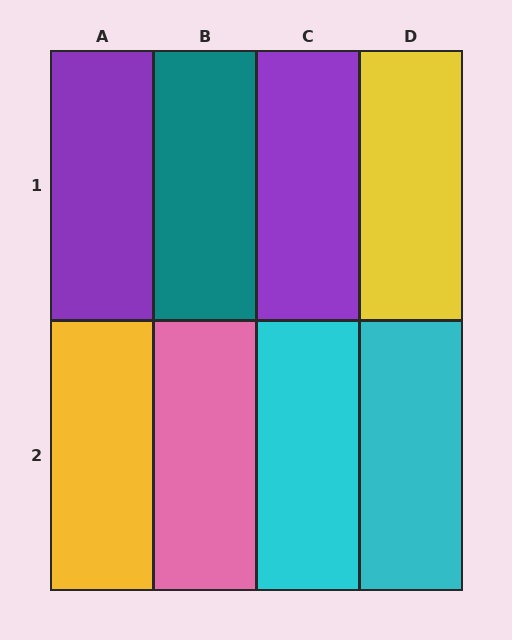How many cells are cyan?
2 cells are cyan.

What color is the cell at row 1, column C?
Purple.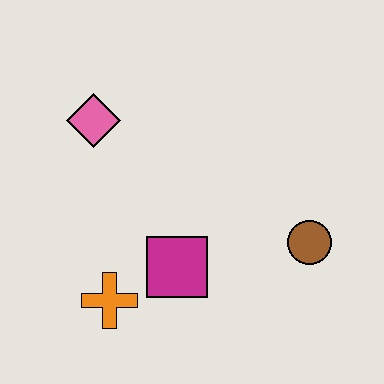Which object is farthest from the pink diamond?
The brown circle is farthest from the pink diamond.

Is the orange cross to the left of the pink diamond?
No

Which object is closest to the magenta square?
The orange cross is closest to the magenta square.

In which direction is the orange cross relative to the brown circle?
The orange cross is to the left of the brown circle.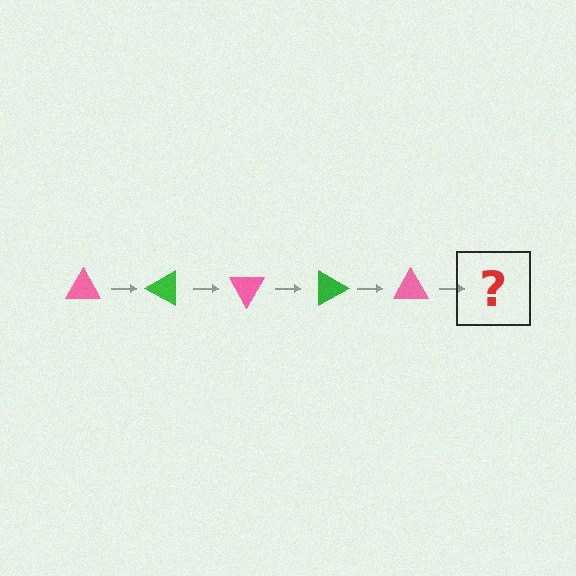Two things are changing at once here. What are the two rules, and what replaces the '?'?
The two rules are that it rotates 30 degrees each step and the color cycles through pink and green. The '?' should be a green triangle, rotated 150 degrees from the start.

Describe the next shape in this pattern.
It should be a green triangle, rotated 150 degrees from the start.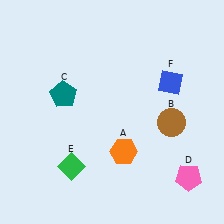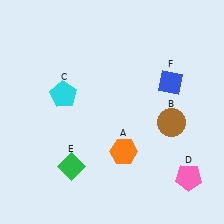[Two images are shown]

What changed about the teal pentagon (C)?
In Image 1, C is teal. In Image 2, it changed to cyan.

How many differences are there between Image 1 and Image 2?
There is 1 difference between the two images.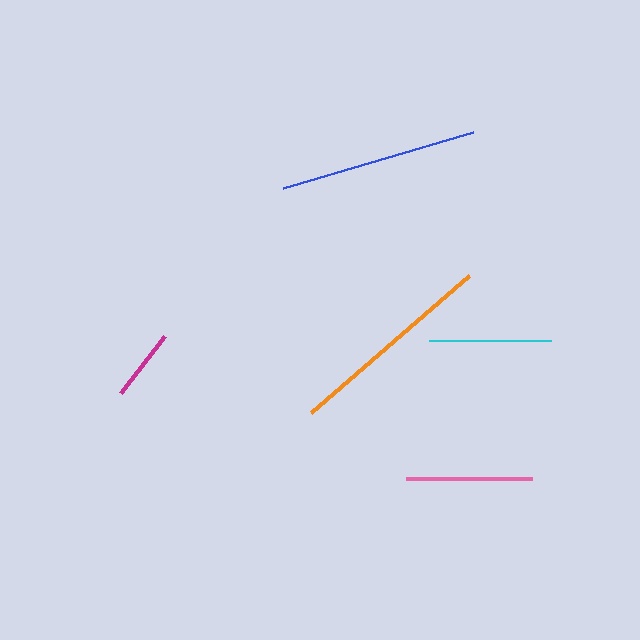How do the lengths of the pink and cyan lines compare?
The pink and cyan lines are approximately the same length.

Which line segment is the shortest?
The magenta line is the shortest at approximately 72 pixels.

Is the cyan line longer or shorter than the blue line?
The blue line is longer than the cyan line.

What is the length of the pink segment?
The pink segment is approximately 126 pixels long.